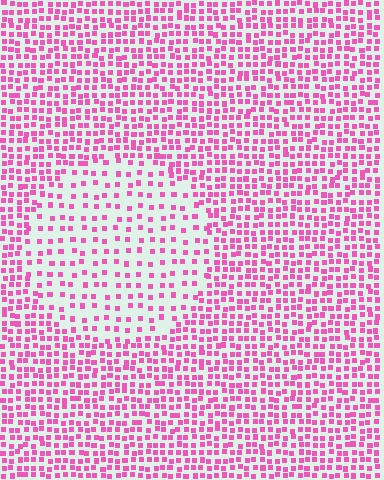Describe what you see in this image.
The image contains small pink elements arranged at two different densities. A circle-shaped region is visible where the elements are less densely packed than the surrounding area.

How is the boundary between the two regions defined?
The boundary is defined by a change in element density (approximately 2.2x ratio). All elements are the same color, size, and shape.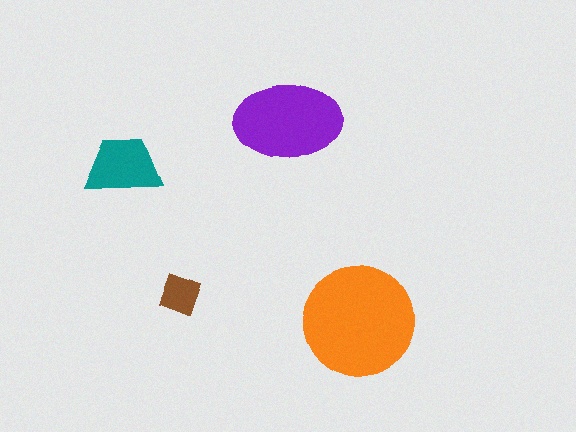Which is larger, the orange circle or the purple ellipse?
The orange circle.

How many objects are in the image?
There are 4 objects in the image.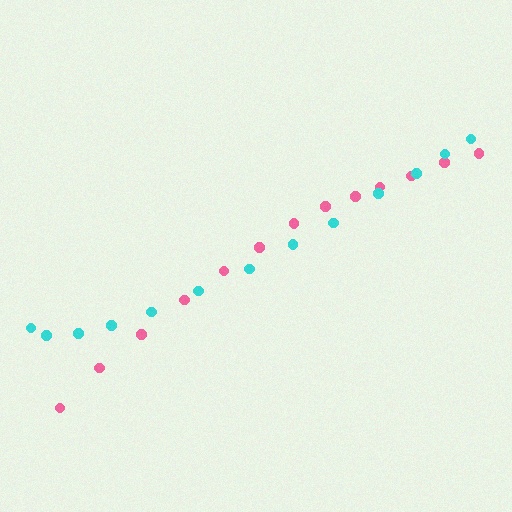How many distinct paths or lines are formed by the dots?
There are 2 distinct paths.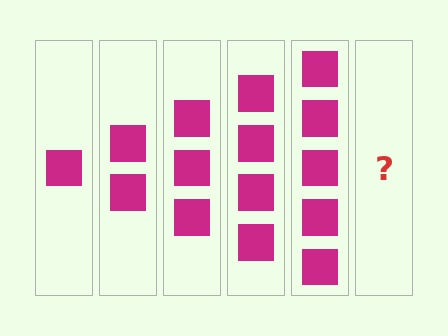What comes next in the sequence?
The next element should be 6 squares.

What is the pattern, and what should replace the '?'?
The pattern is that each step adds one more square. The '?' should be 6 squares.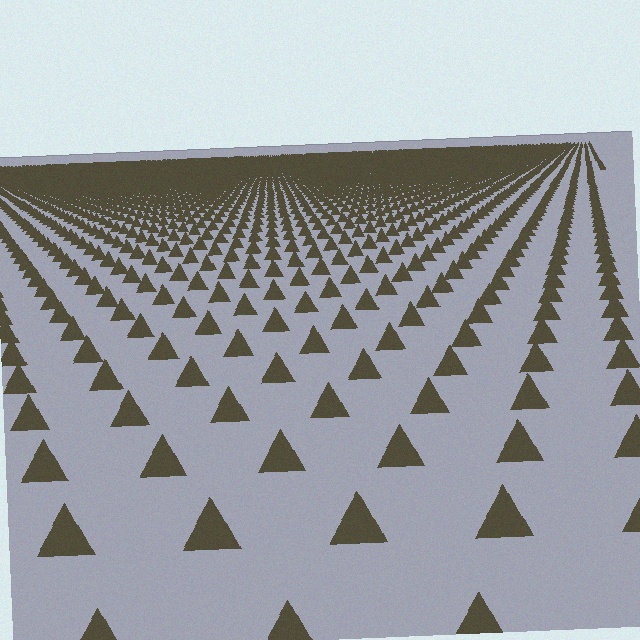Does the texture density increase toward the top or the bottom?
Density increases toward the top.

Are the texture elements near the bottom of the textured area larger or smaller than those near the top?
Larger. Near the bottom, elements are closer to the viewer and appear at a bigger on-screen size.